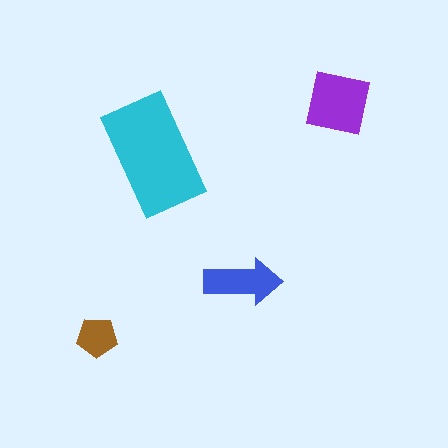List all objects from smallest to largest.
The brown pentagon, the blue arrow, the purple square, the cyan rectangle.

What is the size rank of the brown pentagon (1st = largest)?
4th.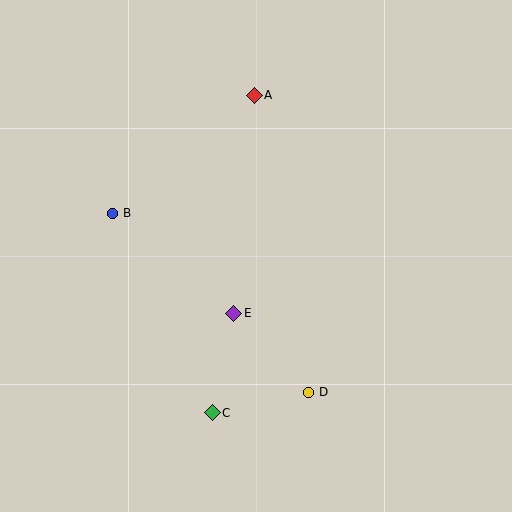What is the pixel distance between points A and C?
The distance between A and C is 321 pixels.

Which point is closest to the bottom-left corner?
Point C is closest to the bottom-left corner.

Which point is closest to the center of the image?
Point E at (234, 313) is closest to the center.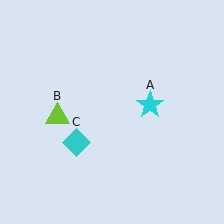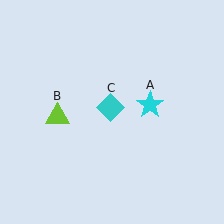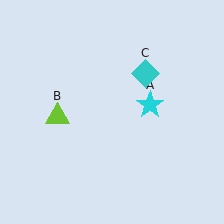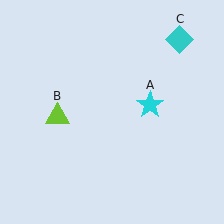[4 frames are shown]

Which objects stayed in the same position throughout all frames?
Cyan star (object A) and lime triangle (object B) remained stationary.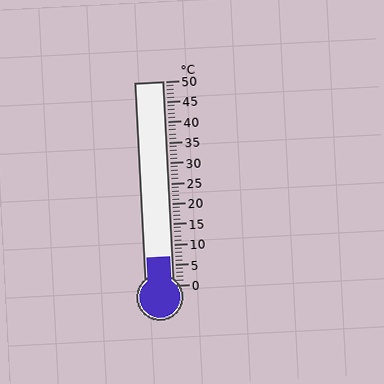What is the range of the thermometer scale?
The thermometer scale ranges from 0°C to 50°C.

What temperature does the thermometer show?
The thermometer shows approximately 7°C.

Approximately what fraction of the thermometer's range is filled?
The thermometer is filled to approximately 15% of its range.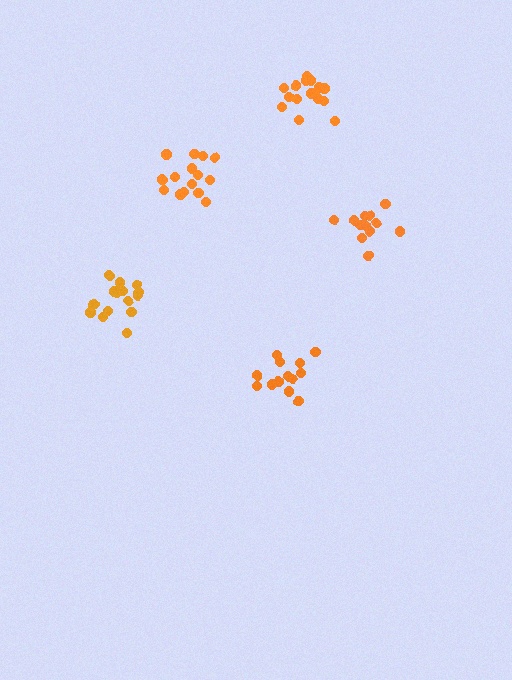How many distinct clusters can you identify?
There are 5 distinct clusters.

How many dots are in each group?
Group 1: 13 dots, Group 2: 13 dots, Group 3: 17 dots, Group 4: 16 dots, Group 5: 16 dots (75 total).